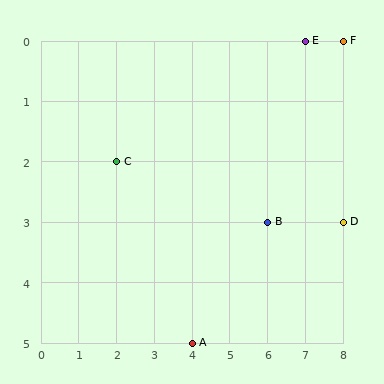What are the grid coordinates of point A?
Point A is at grid coordinates (4, 5).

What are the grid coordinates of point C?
Point C is at grid coordinates (2, 2).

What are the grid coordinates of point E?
Point E is at grid coordinates (7, 0).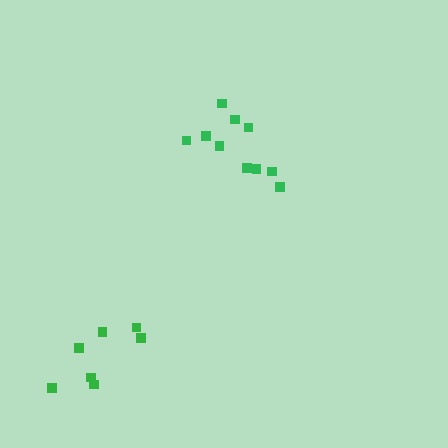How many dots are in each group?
Group 1: 10 dots, Group 2: 7 dots (17 total).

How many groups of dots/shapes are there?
There are 2 groups.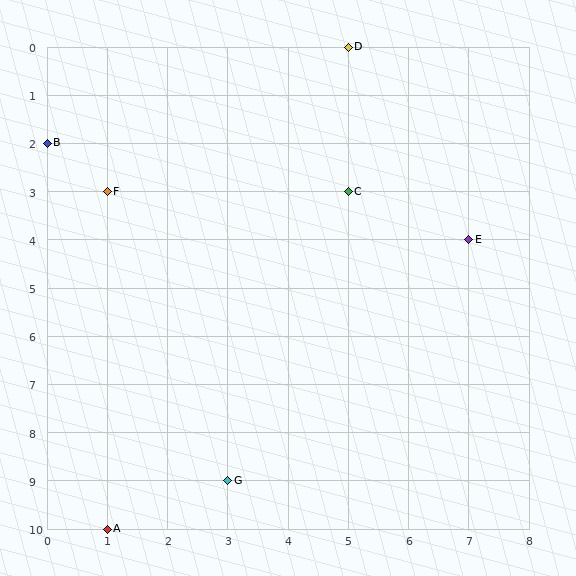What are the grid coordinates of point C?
Point C is at grid coordinates (5, 3).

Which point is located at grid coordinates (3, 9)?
Point G is at (3, 9).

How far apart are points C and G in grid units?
Points C and G are 2 columns and 6 rows apart (about 6.3 grid units diagonally).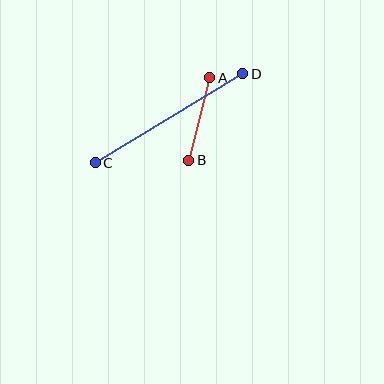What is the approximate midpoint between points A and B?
The midpoint is at approximately (199, 119) pixels.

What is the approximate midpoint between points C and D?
The midpoint is at approximately (169, 118) pixels.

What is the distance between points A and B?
The distance is approximately 85 pixels.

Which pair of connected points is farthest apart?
Points C and D are farthest apart.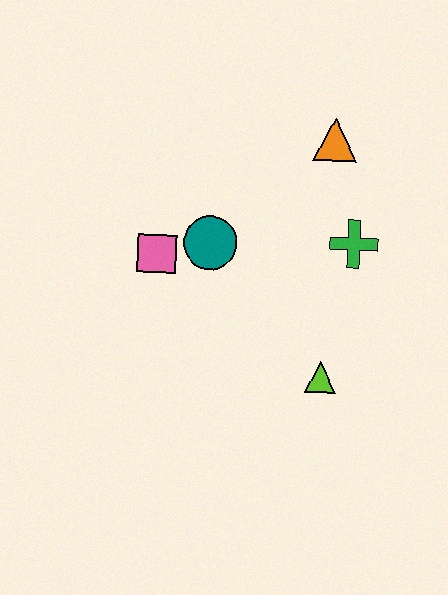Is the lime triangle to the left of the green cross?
Yes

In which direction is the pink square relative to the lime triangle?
The pink square is to the left of the lime triangle.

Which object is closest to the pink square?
The teal circle is closest to the pink square.